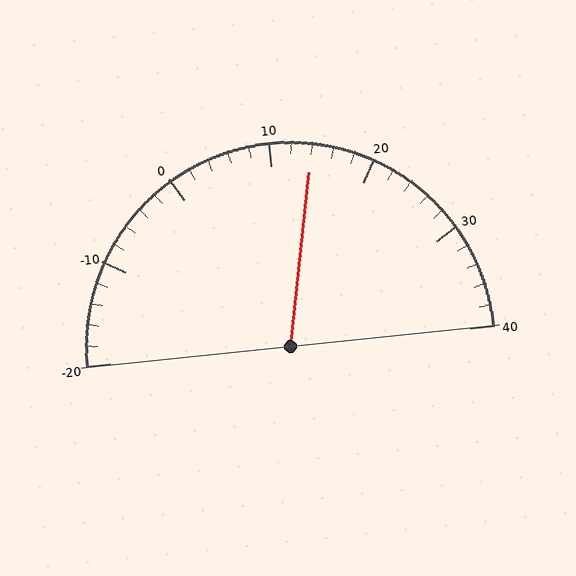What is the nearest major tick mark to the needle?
The nearest major tick mark is 10.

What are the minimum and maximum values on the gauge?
The gauge ranges from -20 to 40.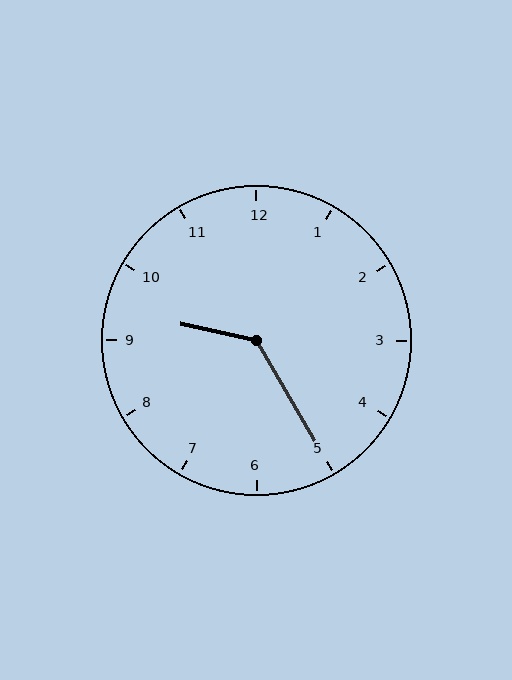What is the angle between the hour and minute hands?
Approximately 132 degrees.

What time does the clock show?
9:25.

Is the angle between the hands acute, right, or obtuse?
It is obtuse.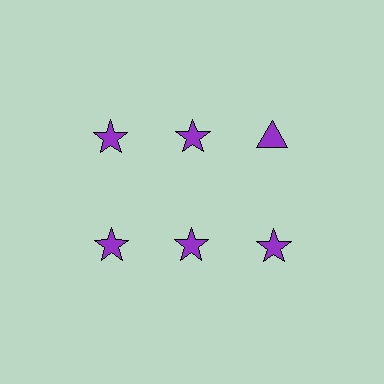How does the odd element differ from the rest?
It has a different shape: triangle instead of star.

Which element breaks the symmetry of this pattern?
The purple triangle in the top row, center column breaks the symmetry. All other shapes are purple stars.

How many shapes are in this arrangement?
There are 6 shapes arranged in a grid pattern.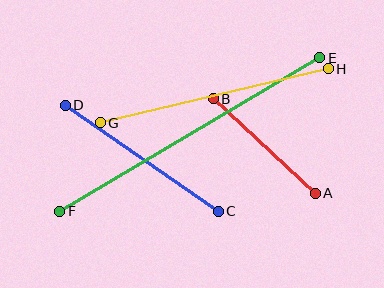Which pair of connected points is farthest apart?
Points E and F are farthest apart.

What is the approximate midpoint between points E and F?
The midpoint is at approximately (190, 134) pixels.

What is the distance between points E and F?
The distance is approximately 302 pixels.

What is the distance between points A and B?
The distance is approximately 139 pixels.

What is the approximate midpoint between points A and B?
The midpoint is at approximately (264, 146) pixels.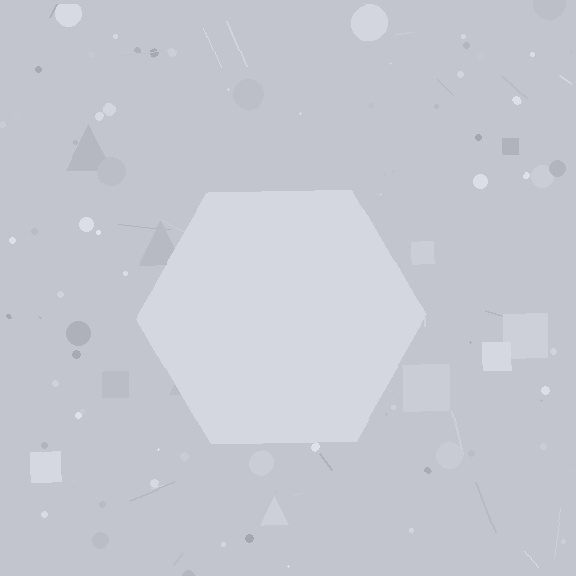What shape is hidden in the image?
A hexagon is hidden in the image.